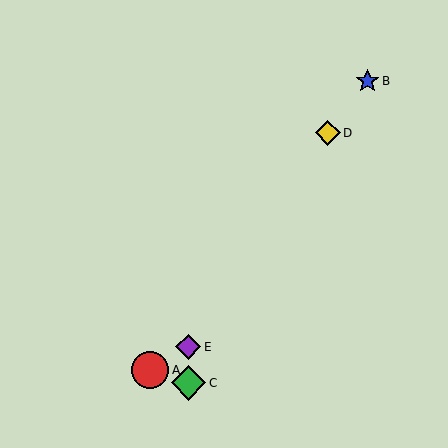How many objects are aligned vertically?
2 objects (C, E) are aligned vertically.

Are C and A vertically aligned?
No, C is at x≈188 and A is at x≈150.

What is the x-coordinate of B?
Object B is at x≈367.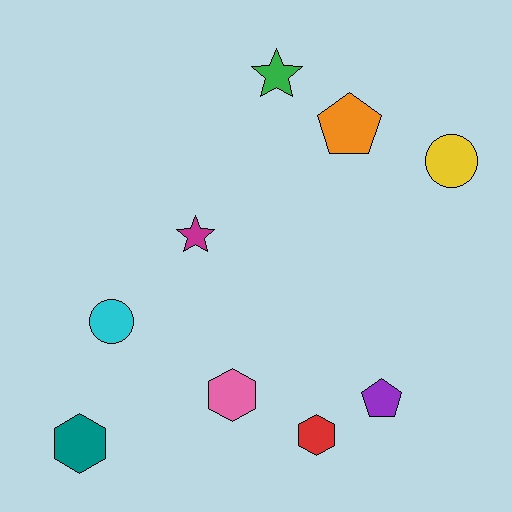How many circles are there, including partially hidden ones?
There are 2 circles.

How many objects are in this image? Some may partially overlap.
There are 9 objects.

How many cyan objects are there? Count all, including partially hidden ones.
There is 1 cyan object.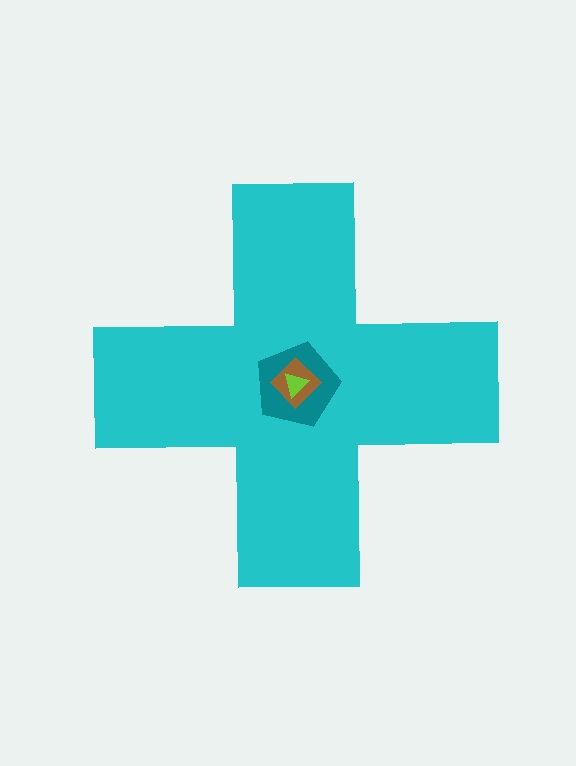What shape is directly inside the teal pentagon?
The brown diamond.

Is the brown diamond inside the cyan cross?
Yes.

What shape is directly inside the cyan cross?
The teal pentagon.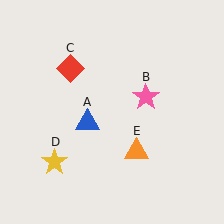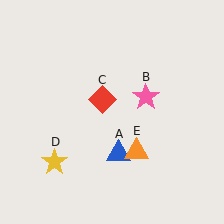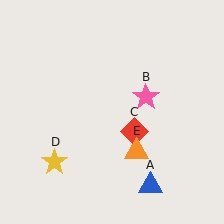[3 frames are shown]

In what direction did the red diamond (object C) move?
The red diamond (object C) moved down and to the right.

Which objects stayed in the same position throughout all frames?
Pink star (object B) and yellow star (object D) and orange triangle (object E) remained stationary.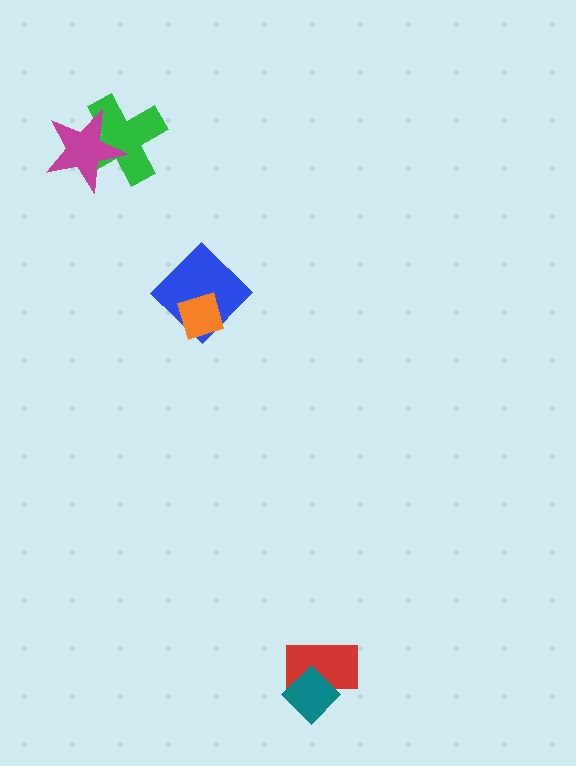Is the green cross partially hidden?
Yes, it is partially covered by another shape.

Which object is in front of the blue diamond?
The orange diamond is in front of the blue diamond.